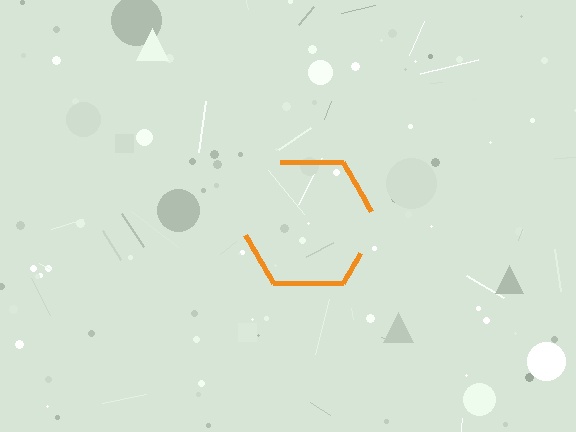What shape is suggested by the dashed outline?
The dashed outline suggests a hexagon.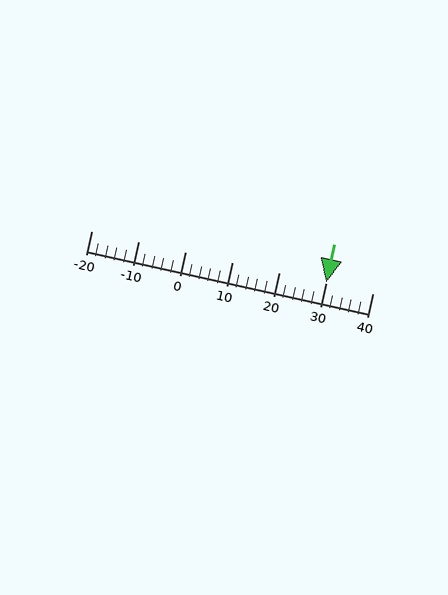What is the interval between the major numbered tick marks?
The major tick marks are spaced 10 units apart.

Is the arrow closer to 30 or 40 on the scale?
The arrow is closer to 30.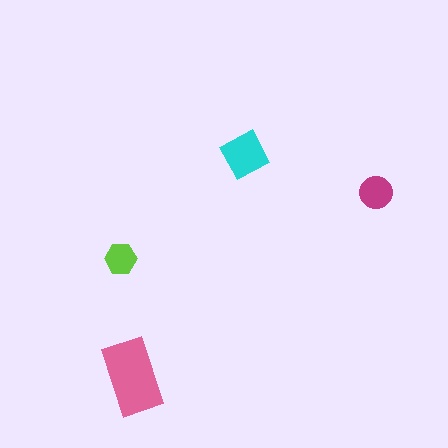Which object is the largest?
The pink rectangle.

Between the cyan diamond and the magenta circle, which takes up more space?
The cyan diamond.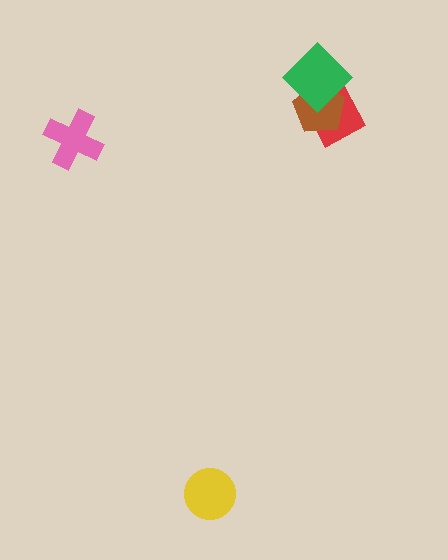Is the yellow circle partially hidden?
No, no other shape covers it.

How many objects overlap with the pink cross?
0 objects overlap with the pink cross.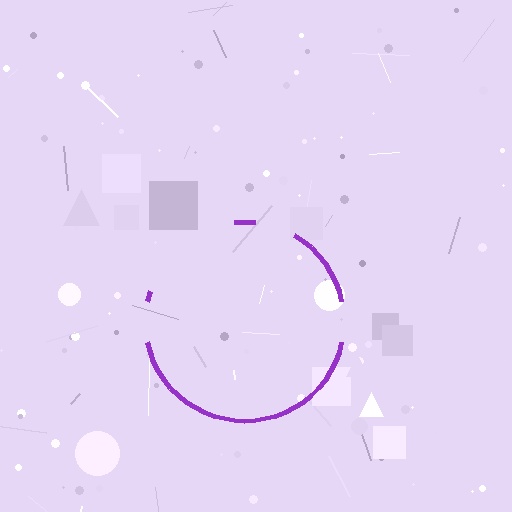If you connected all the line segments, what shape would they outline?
They would outline a circle.